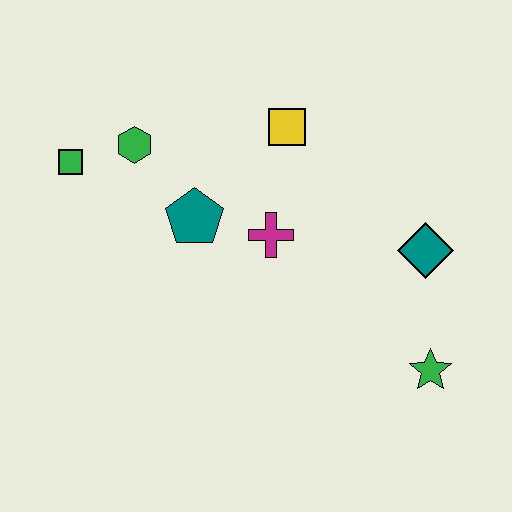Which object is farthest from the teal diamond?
The green square is farthest from the teal diamond.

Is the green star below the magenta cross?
Yes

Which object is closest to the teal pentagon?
The magenta cross is closest to the teal pentagon.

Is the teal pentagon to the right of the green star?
No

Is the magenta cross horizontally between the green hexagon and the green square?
No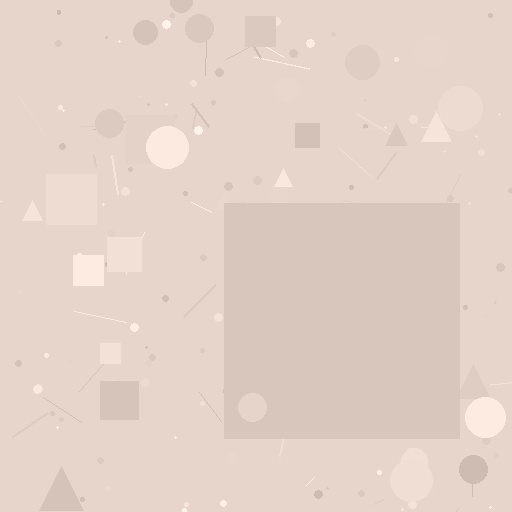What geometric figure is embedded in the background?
A square is embedded in the background.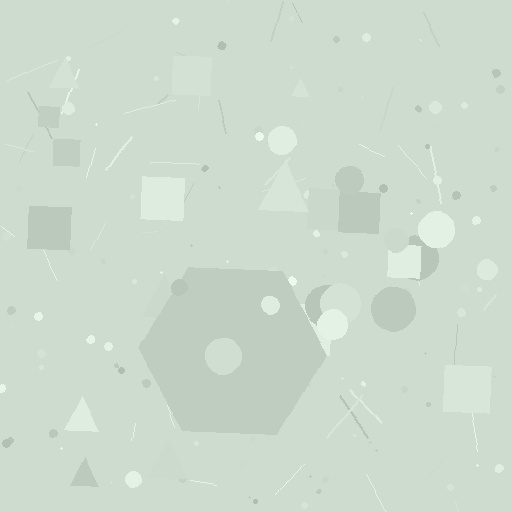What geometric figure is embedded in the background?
A hexagon is embedded in the background.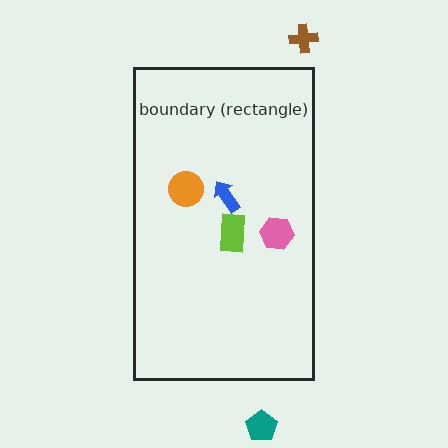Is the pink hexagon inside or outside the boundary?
Inside.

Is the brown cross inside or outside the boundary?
Outside.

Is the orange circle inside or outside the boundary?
Inside.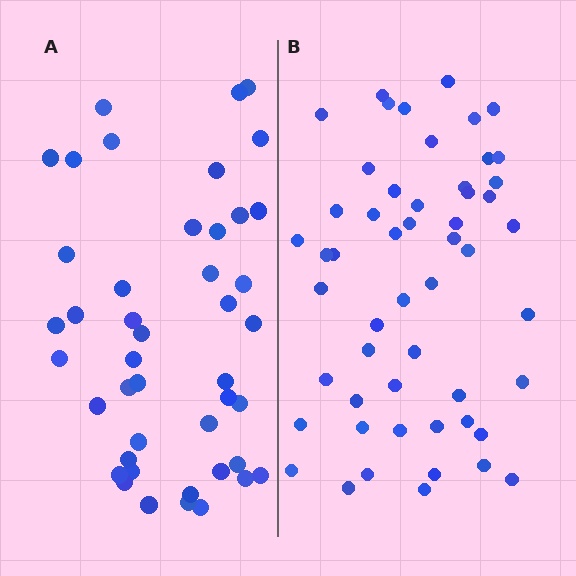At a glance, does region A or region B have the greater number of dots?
Region B (the right region) has more dots.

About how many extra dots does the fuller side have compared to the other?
Region B has roughly 8 or so more dots than region A.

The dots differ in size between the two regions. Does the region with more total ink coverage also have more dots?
No. Region A has more total ink coverage because its dots are larger, but region B actually contains more individual dots. Total area can be misleading — the number of items is what matters here.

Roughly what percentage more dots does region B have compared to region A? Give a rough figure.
About 20% more.